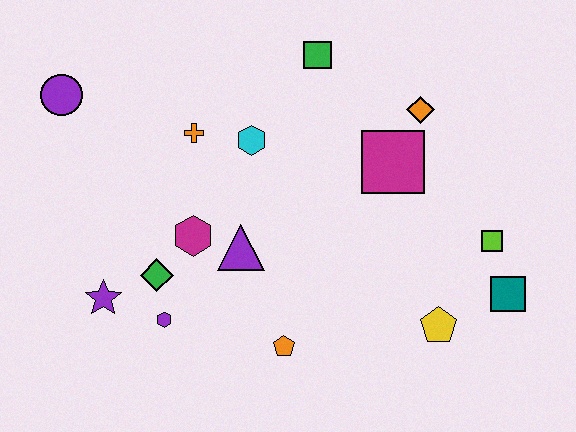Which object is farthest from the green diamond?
The teal square is farthest from the green diamond.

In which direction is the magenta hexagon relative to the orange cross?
The magenta hexagon is below the orange cross.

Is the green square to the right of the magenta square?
No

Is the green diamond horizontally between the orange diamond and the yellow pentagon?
No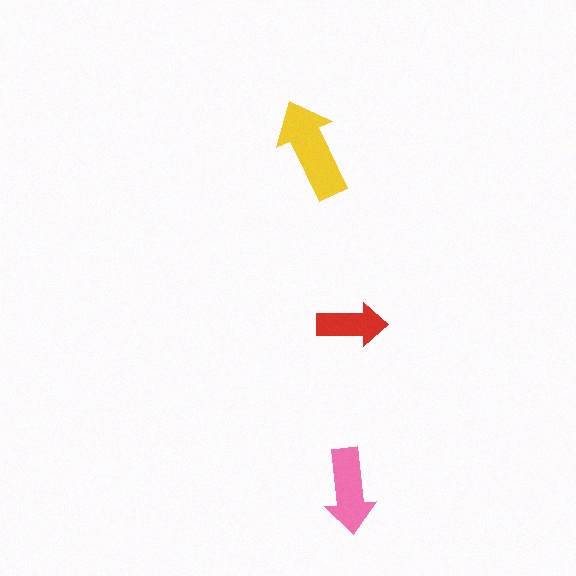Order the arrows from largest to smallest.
the yellow one, the pink one, the red one.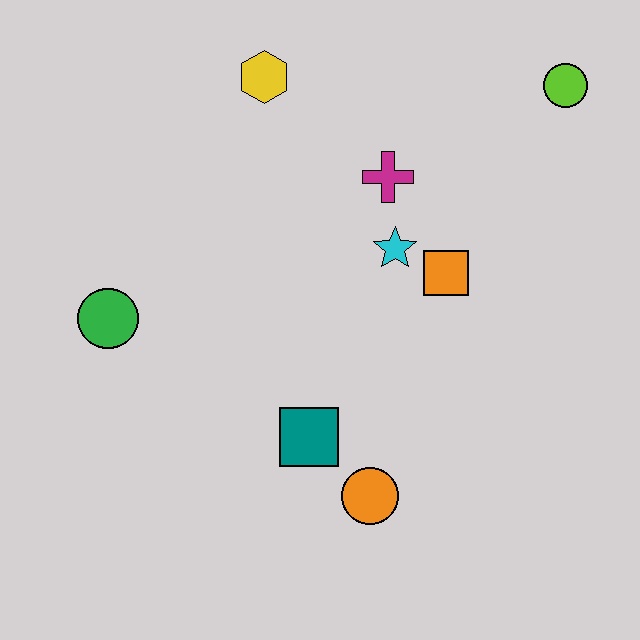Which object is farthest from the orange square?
The green circle is farthest from the orange square.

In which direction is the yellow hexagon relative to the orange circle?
The yellow hexagon is above the orange circle.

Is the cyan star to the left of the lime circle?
Yes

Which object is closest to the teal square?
The orange circle is closest to the teal square.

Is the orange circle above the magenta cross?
No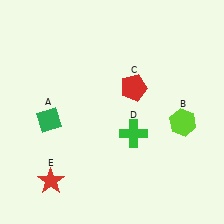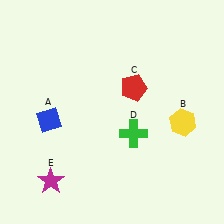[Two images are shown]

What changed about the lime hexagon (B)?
In Image 1, B is lime. In Image 2, it changed to yellow.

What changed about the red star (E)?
In Image 1, E is red. In Image 2, it changed to magenta.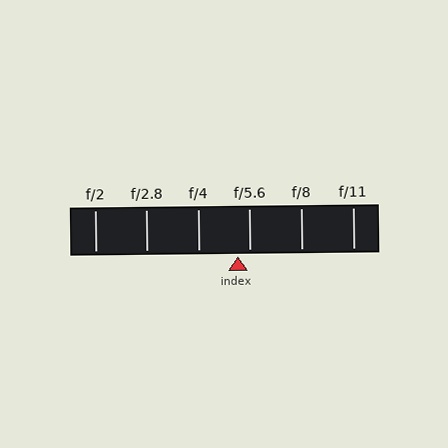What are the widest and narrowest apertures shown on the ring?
The widest aperture shown is f/2 and the narrowest is f/11.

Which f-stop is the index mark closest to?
The index mark is closest to f/5.6.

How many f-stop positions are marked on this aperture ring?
There are 6 f-stop positions marked.